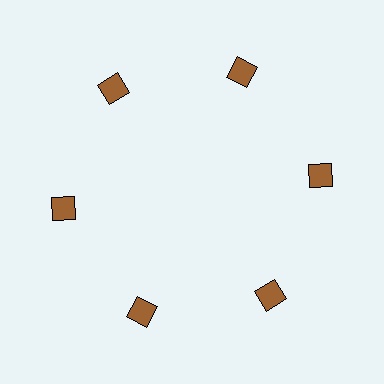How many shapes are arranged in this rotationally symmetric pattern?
There are 6 shapes, arranged in 6 groups of 1.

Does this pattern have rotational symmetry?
Yes, this pattern has 6-fold rotational symmetry. It looks the same after rotating 60 degrees around the center.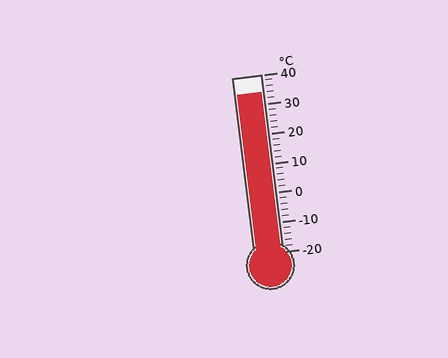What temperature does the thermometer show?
The thermometer shows approximately 34°C.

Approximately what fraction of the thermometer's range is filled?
The thermometer is filled to approximately 90% of its range.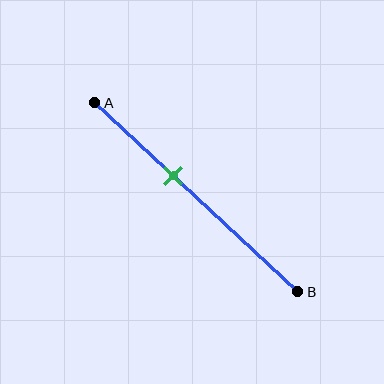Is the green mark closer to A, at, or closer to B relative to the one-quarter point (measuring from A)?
The green mark is closer to point B than the one-quarter point of segment AB.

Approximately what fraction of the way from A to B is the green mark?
The green mark is approximately 40% of the way from A to B.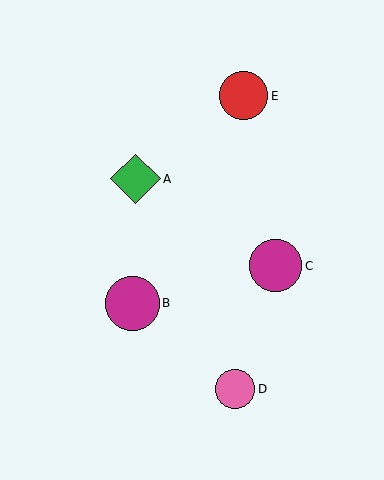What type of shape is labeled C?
Shape C is a magenta circle.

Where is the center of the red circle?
The center of the red circle is at (244, 96).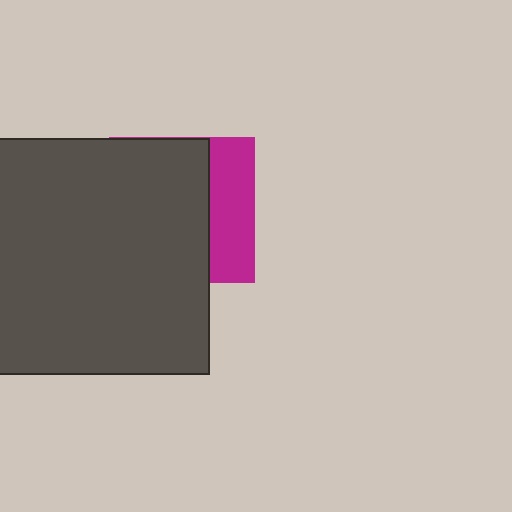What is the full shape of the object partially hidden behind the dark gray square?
The partially hidden object is a magenta square.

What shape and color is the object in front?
The object in front is a dark gray square.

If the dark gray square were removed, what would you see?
You would see the complete magenta square.